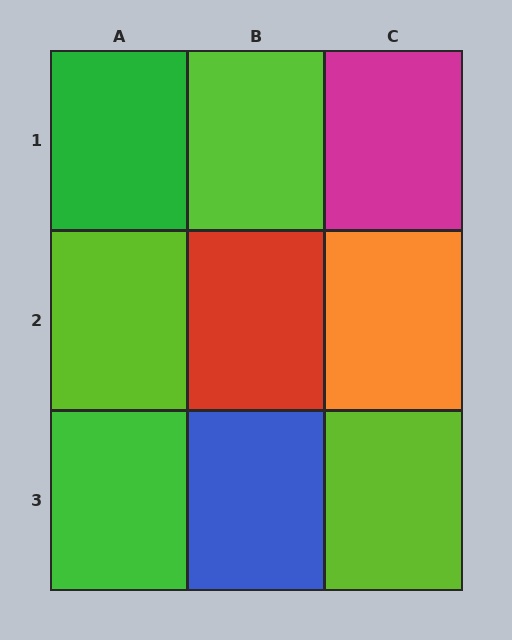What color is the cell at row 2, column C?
Orange.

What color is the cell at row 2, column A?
Lime.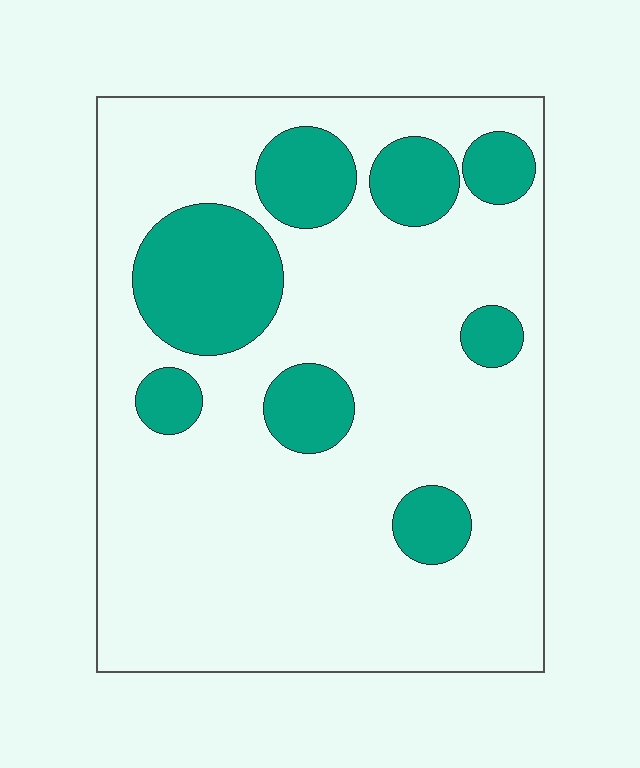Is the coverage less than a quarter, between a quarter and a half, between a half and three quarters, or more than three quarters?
Less than a quarter.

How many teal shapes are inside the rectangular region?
8.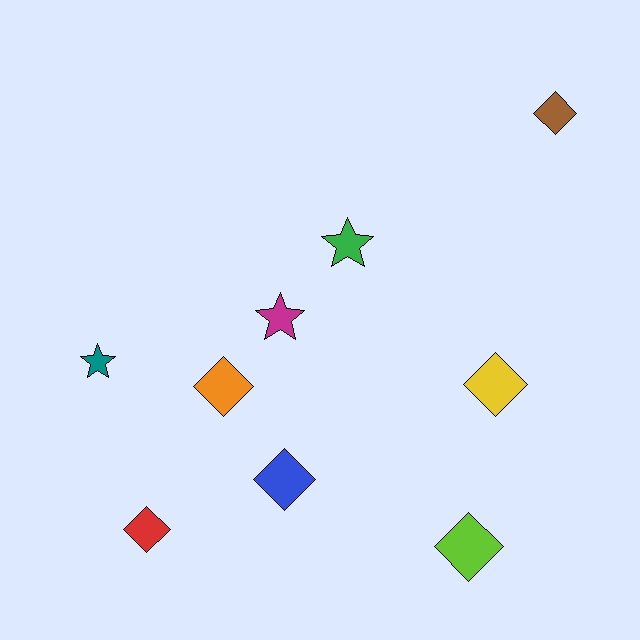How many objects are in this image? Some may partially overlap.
There are 9 objects.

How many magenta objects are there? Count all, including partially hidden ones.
There is 1 magenta object.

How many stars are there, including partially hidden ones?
There are 3 stars.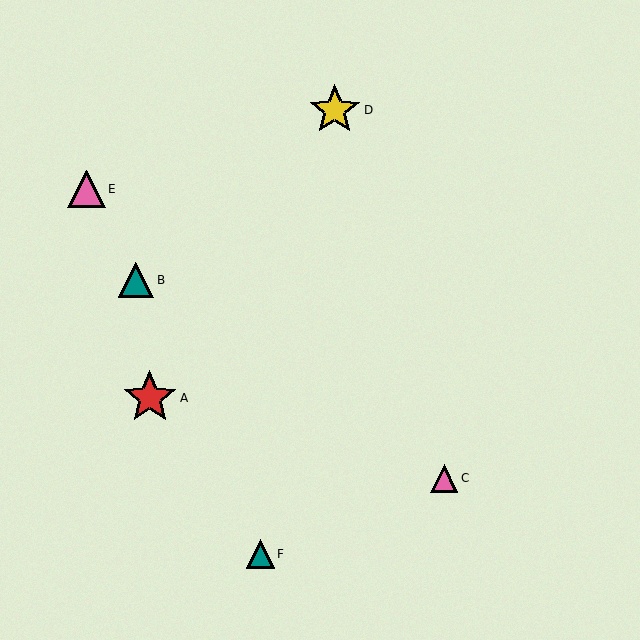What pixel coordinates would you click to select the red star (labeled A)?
Click at (150, 398) to select the red star A.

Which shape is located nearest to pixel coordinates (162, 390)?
The red star (labeled A) at (150, 398) is nearest to that location.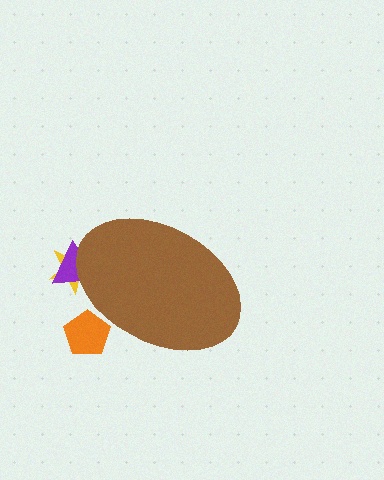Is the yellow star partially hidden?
Yes, the yellow star is partially hidden behind the brown ellipse.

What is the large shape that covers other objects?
A brown ellipse.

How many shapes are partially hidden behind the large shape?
3 shapes are partially hidden.